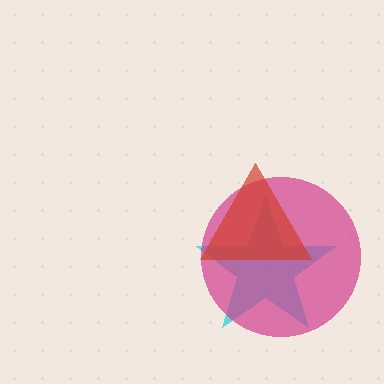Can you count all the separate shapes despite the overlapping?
Yes, there are 3 separate shapes.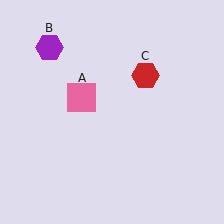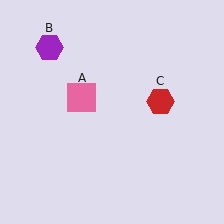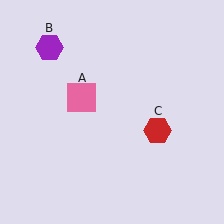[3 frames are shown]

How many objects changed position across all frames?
1 object changed position: red hexagon (object C).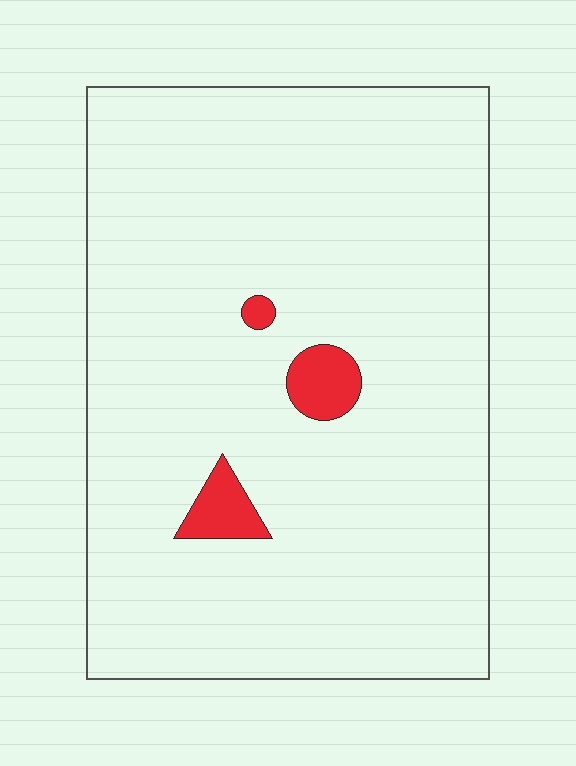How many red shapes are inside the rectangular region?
3.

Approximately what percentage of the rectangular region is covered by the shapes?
Approximately 5%.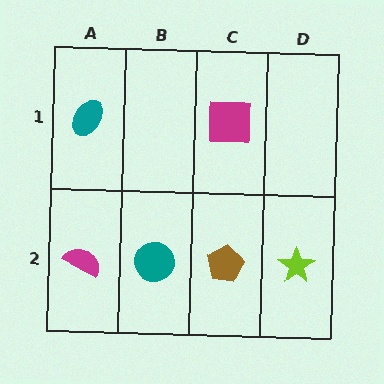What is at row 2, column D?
A lime star.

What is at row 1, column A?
A teal ellipse.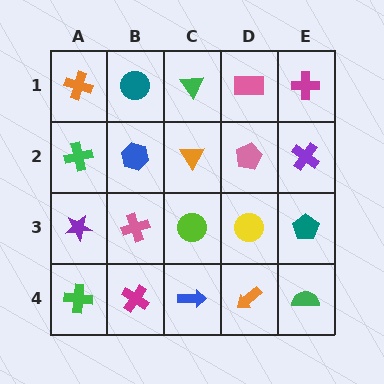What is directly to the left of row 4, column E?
An orange arrow.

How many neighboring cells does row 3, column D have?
4.